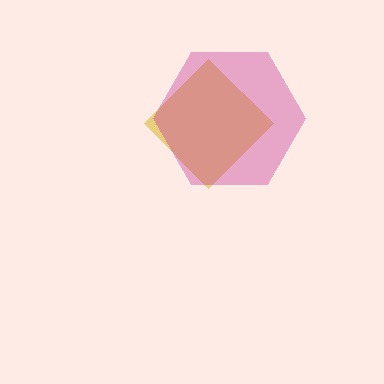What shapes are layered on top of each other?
The layered shapes are: a yellow diamond, a magenta hexagon.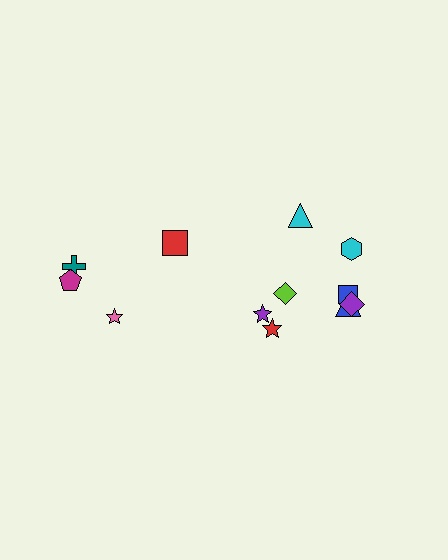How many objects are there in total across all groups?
There are 12 objects.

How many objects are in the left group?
There are 4 objects.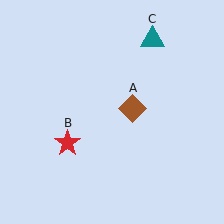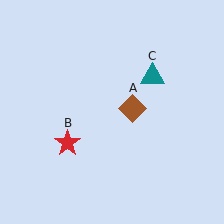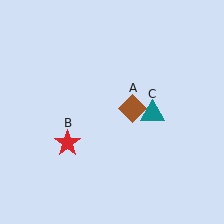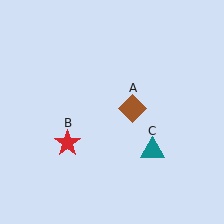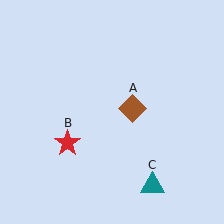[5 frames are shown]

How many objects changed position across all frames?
1 object changed position: teal triangle (object C).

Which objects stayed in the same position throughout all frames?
Brown diamond (object A) and red star (object B) remained stationary.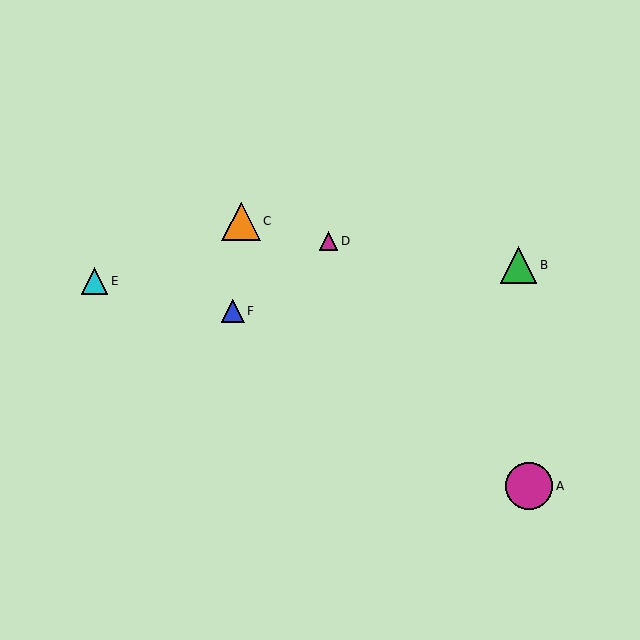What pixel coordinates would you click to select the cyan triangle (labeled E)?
Click at (95, 281) to select the cyan triangle E.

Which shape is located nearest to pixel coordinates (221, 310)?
The blue triangle (labeled F) at (233, 311) is nearest to that location.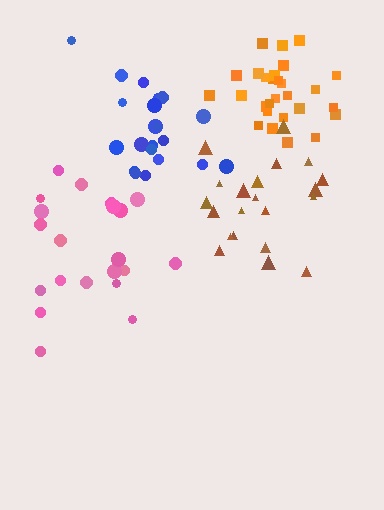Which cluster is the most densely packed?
Orange.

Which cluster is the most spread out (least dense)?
Pink.